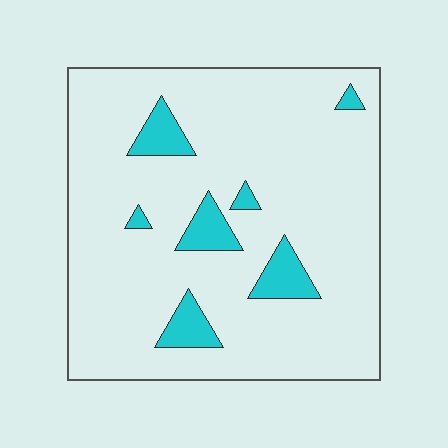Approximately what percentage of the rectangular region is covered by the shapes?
Approximately 10%.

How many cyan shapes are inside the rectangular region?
7.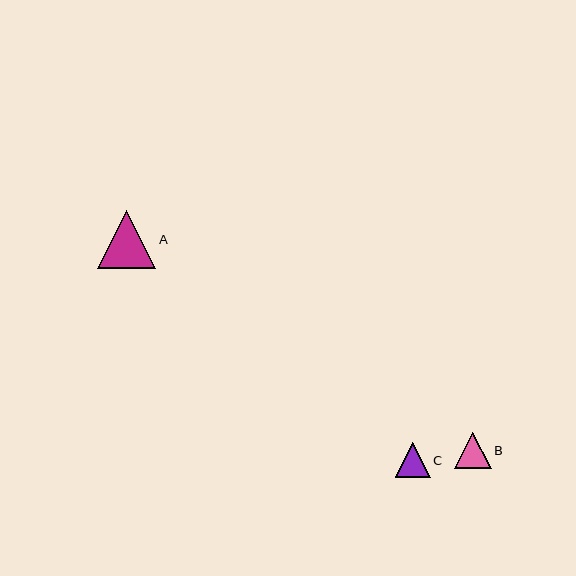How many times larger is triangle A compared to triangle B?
Triangle A is approximately 1.6 times the size of triangle B.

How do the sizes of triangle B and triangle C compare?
Triangle B and triangle C are approximately the same size.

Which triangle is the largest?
Triangle A is the largest with a size of approximately 58 pixels.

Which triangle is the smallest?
Triangle C is the smallest with a size of approximately 35 pixels.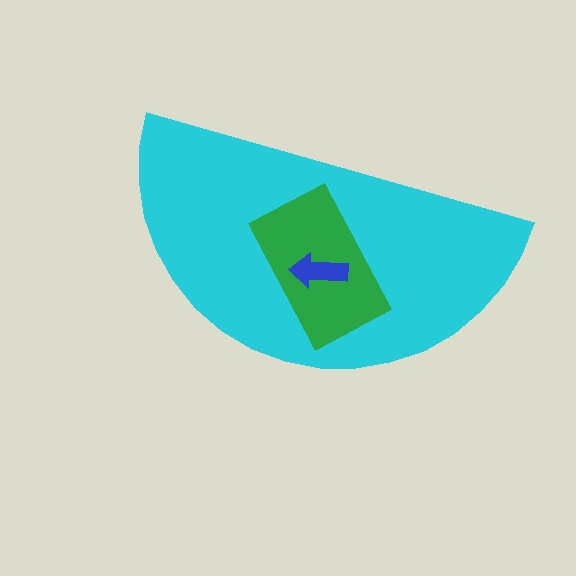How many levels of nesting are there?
3.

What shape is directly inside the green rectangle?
The blue arrow.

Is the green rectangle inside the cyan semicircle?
Yes.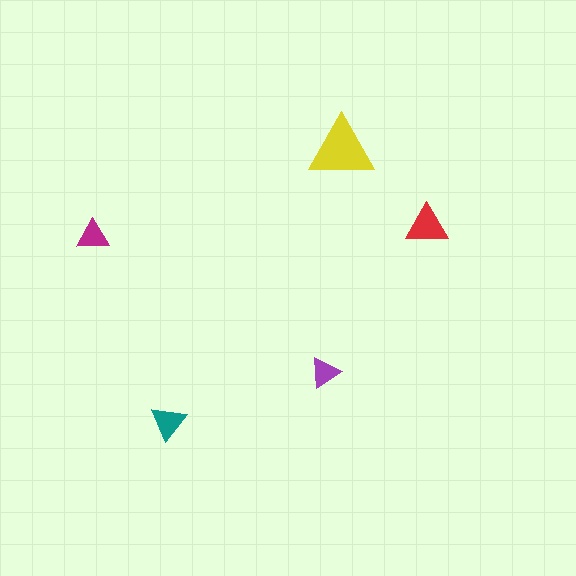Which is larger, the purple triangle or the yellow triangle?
The yellow one.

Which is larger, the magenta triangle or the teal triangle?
The teal one.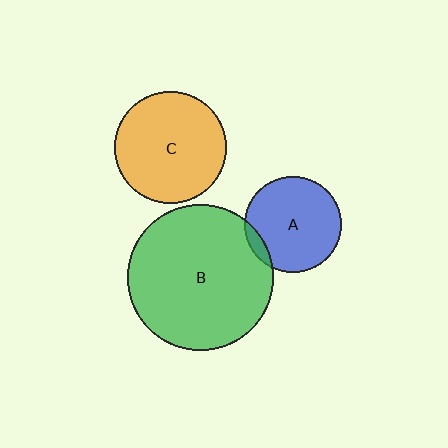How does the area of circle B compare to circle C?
Approximately 1.7 times.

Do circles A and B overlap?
Yes.